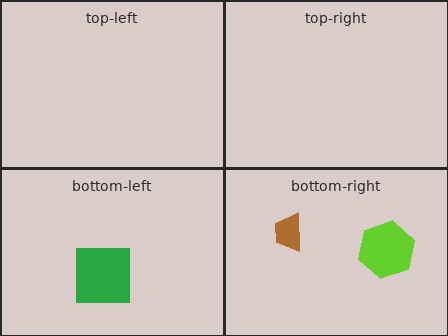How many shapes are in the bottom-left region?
1.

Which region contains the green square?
The bottom-left region.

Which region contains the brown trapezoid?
The bottom-right region.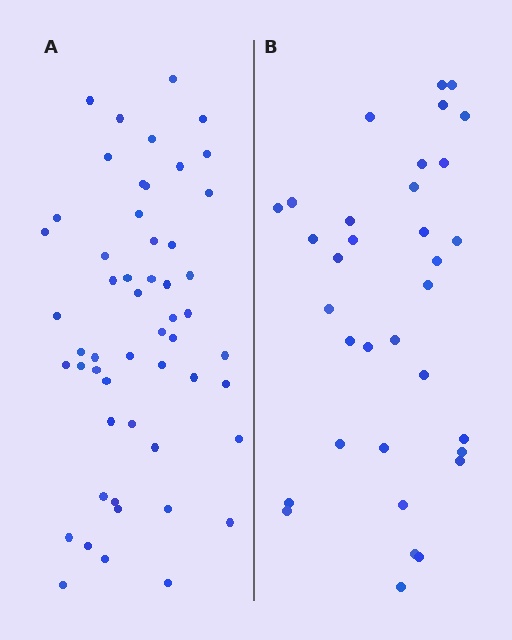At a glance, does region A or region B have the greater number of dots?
Region A (the left region) has more dots.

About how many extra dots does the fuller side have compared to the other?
Region A has approximately 20 more dots than region B.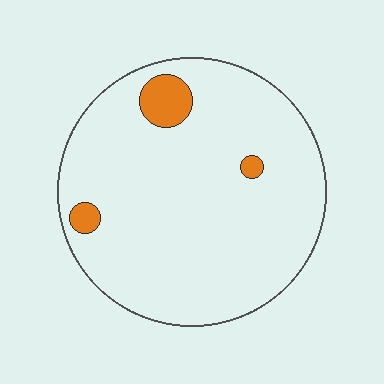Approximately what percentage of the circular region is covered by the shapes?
Approximately 5%.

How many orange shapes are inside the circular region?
3.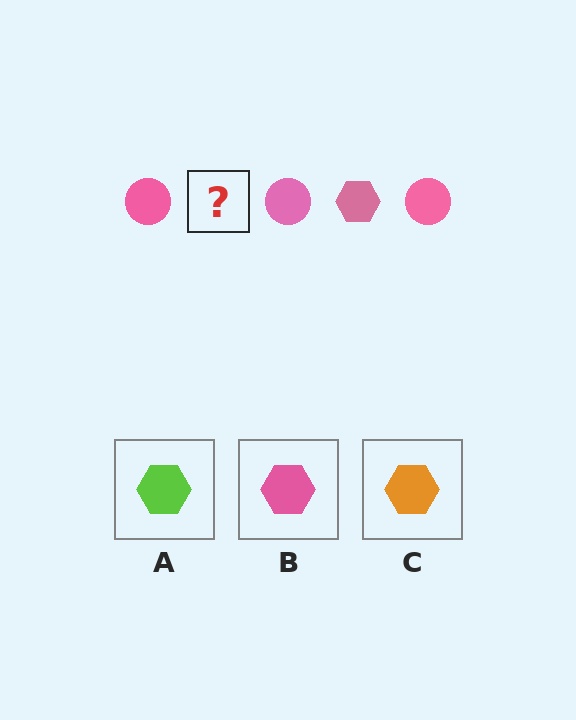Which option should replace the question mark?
Option B.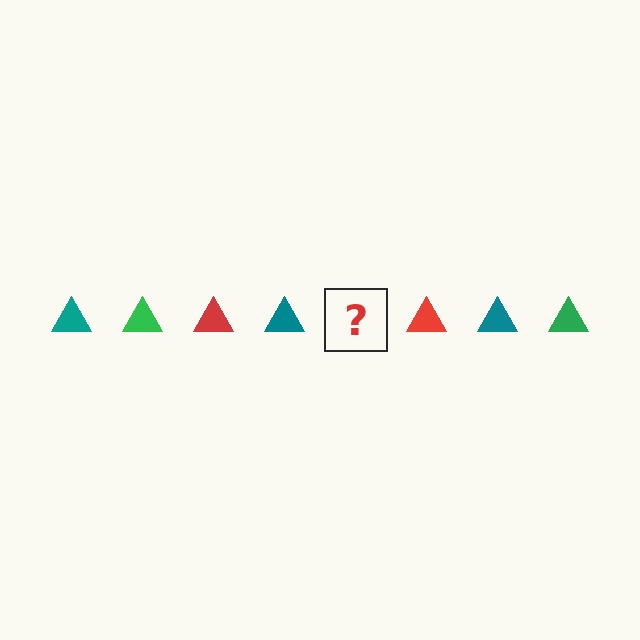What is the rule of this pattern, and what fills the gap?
The rule is that the pattern cycles through teal, green, red triangles. The gap should be filled with a green triangle.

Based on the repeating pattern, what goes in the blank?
The blank should be a green triangle.